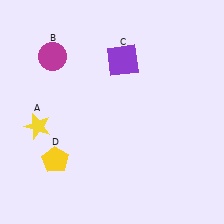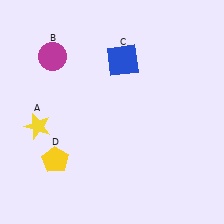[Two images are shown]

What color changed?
The square (C) changed from purple in Image 1 to blue in Image 2.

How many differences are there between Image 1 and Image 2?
There is 1 difference between the two images.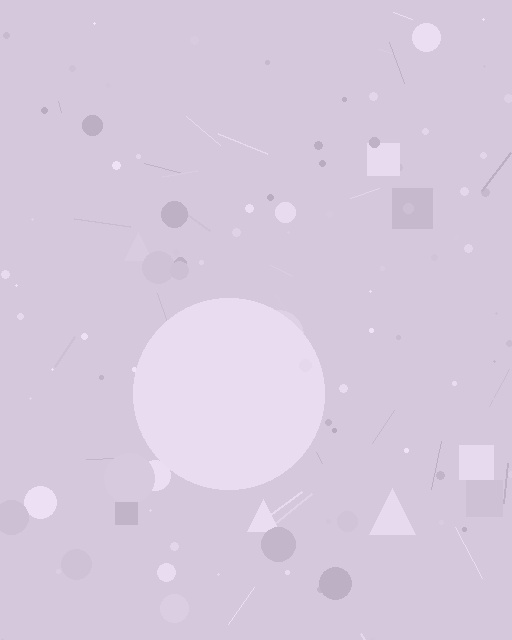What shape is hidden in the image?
A circle is hidden in the image.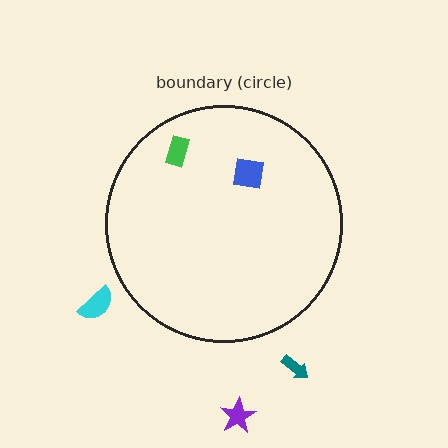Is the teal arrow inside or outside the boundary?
Outside.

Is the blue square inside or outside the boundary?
Inside.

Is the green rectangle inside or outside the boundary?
Inside.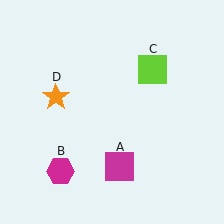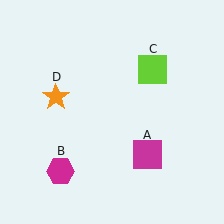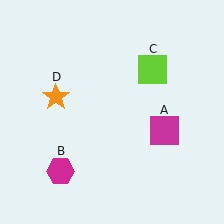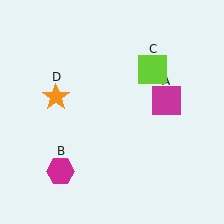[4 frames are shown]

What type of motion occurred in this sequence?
The magenta square (object A) rotated counterclockwise around the center of the scene.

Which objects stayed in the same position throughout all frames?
Magenta hexagon (object B) and lime square (object C) and orange star (object D) remained stationary.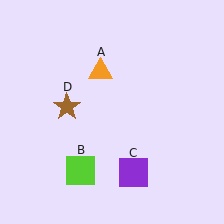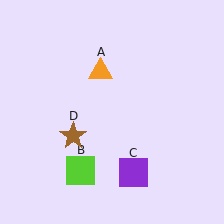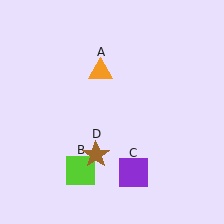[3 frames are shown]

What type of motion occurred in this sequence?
The brown star (object D) rotated counterclockwise around the center of the scene.